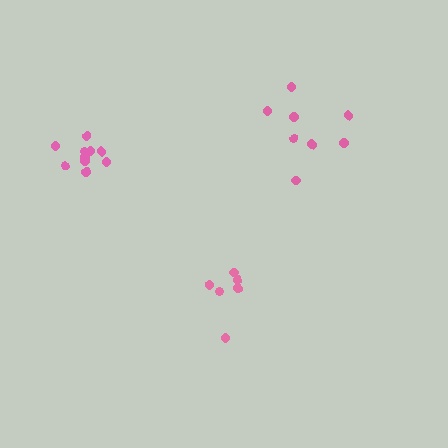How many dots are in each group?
Group 1: 10 dots, Group 2: 6 dots, Group 3: 9 dots (25 total).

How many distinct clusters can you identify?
There are 3 distinct clusters.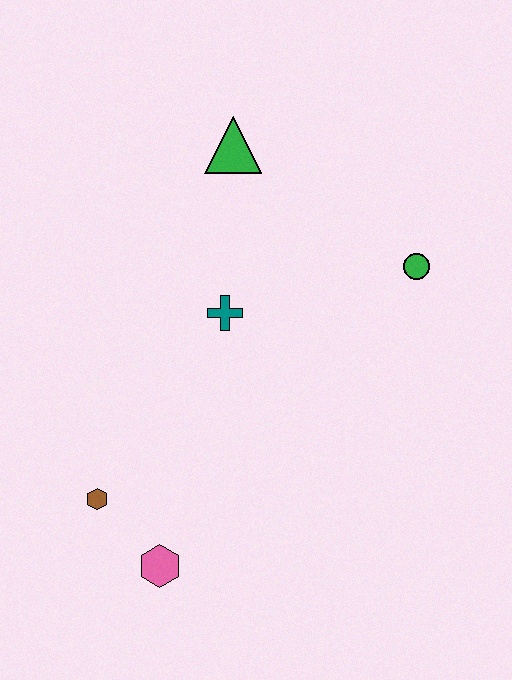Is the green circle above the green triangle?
No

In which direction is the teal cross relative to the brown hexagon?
The teal cross is above the brown hexagon.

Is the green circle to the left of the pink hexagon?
No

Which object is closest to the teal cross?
The green triangle is closest to the teal cross.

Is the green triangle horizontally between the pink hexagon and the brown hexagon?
No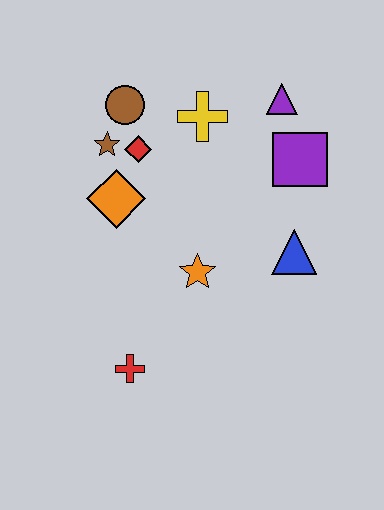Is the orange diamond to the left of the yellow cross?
Yes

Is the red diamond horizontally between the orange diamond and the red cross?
No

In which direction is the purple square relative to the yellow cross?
The purple square is to the right of the yellow cross.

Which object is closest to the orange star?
The blue triangle is closest to the orange star.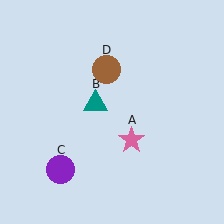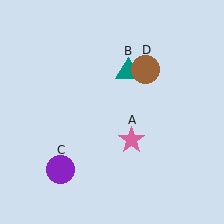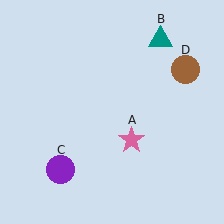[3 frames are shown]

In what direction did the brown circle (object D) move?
The brown circle (object D) moved right.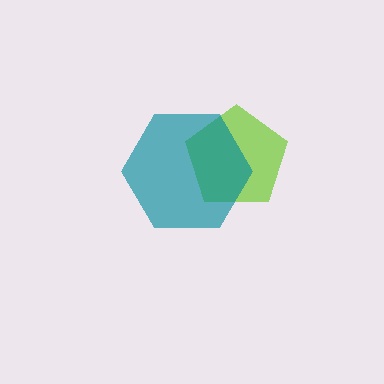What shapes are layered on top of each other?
The layered shapes are: a lime pentagon, a teal hexagon.